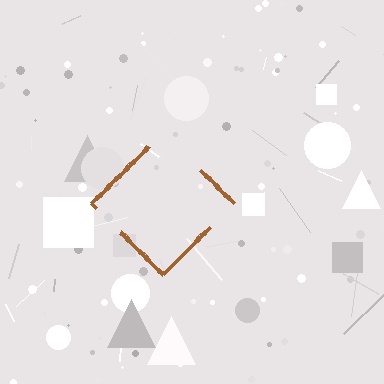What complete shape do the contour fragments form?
The contour fragments form a diamond.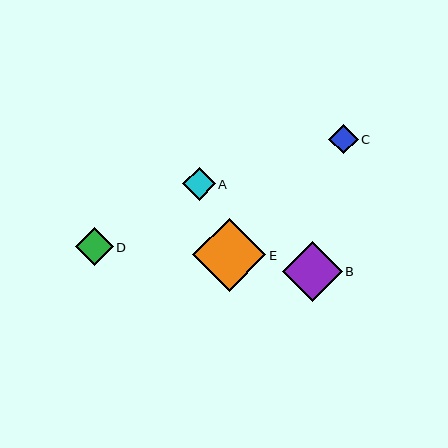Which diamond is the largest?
Diamond E is the largest with a size of approximately 73 pixels.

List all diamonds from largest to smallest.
From largest to smallest: E, B, D, A, C.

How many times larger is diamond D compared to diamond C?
Diamond D is approximately 1.3 times the size of diamond C.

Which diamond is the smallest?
Diamond C is the smallest with a size of approximately 30 pixels.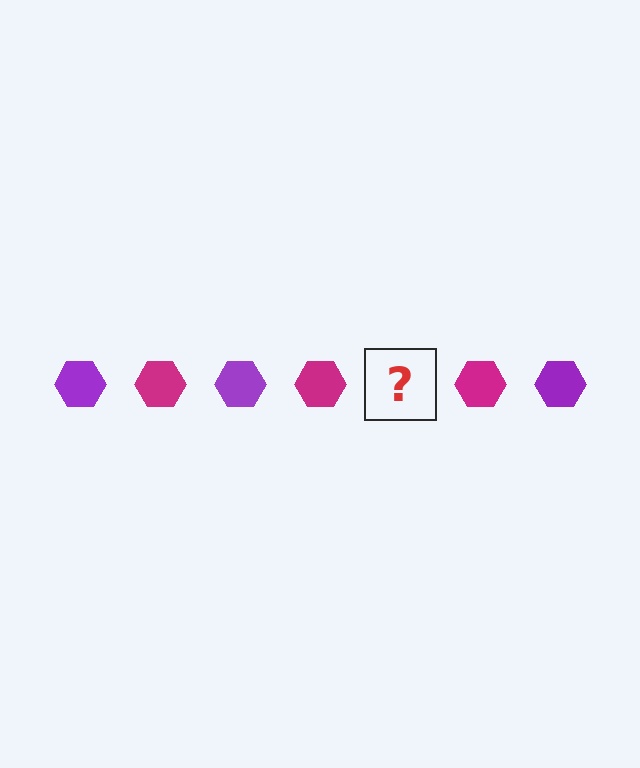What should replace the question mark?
The question mark should be replaced with a purple hexagon.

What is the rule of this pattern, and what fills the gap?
The rule is that the pattern cycles through purple, magenta hexagons. The gap should be filled with a purple hexagon.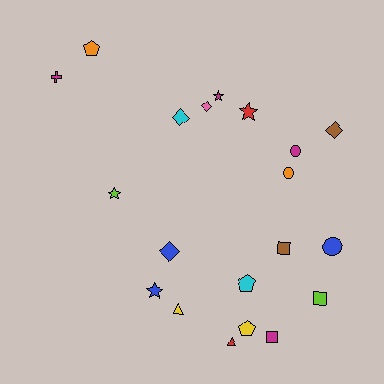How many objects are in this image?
There are 20 objects.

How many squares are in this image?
There are 3 squares.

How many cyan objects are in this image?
There are 2 cyan objects.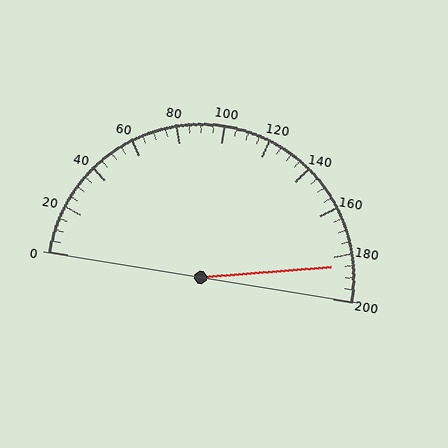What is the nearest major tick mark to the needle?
The nearest major tick mark is 180.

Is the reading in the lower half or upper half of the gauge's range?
The reading is in the upper half of the range (0 to 200).